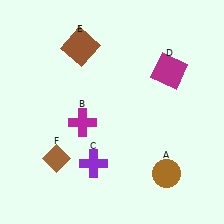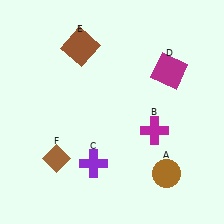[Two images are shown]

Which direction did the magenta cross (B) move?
The magenta cross (B) moved right.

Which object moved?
The magenta cross (B) moved right.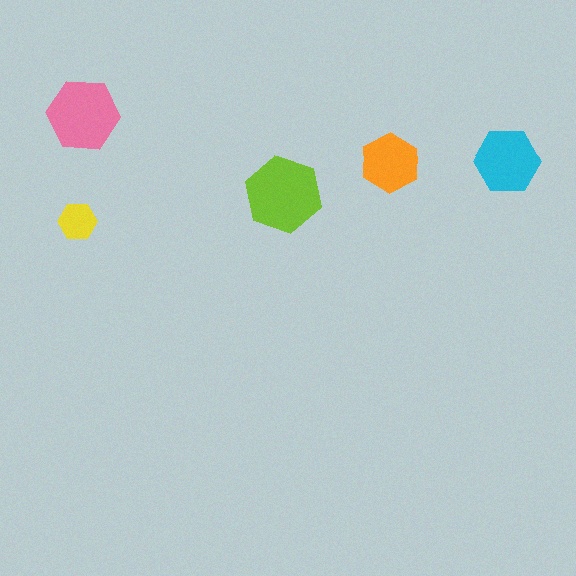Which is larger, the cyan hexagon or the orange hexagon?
The cyan one.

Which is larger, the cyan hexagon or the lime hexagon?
The lime one.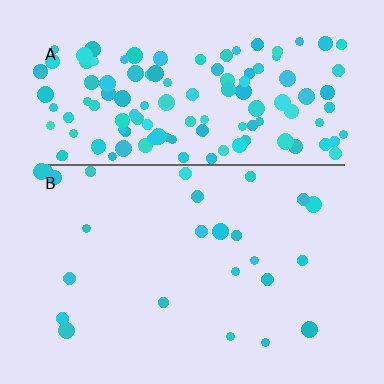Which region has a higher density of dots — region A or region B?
A (the top).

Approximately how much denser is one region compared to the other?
Approximately 5.5× — region A over region B.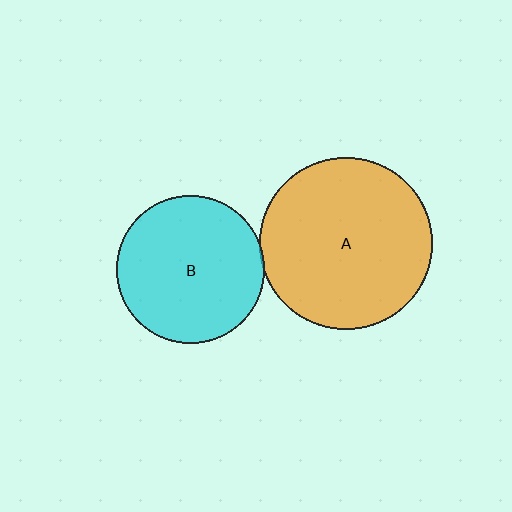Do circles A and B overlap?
Yes.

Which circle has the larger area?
Circle A (orange).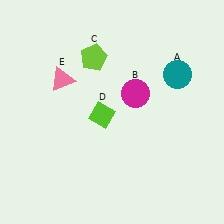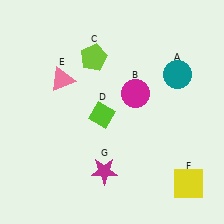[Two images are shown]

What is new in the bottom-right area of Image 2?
A yellow square (F) was added in the bottom-right area of Image 2.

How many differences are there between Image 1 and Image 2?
There are 2 differences between the two images.